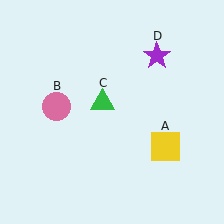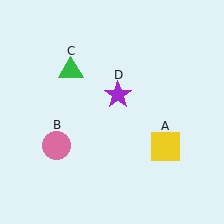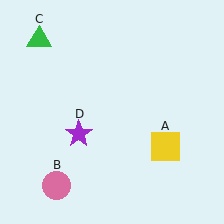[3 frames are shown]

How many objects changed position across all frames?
3 objects changed position: pink circle (object B), green triangle (object C), purple star (object D).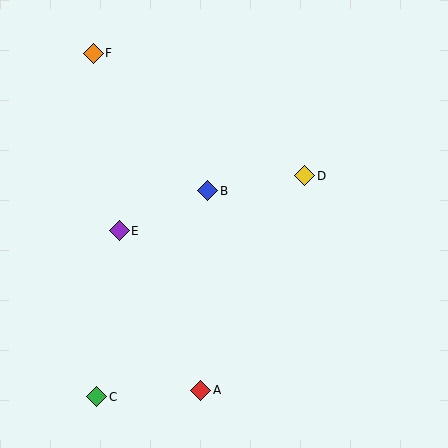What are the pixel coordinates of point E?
Point E is at (119, 231).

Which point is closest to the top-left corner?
Point F is closest to the top-left corner.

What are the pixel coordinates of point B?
Point B is at (208, 191).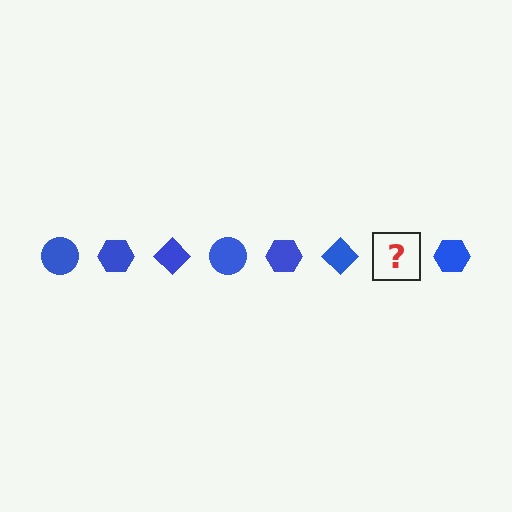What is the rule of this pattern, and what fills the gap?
The rule is that the pattern cycles through circle, hexagon, diamond shapes in blue. The gap should be filled with a blue circle.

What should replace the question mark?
The question mark should be replaced with a blue circle.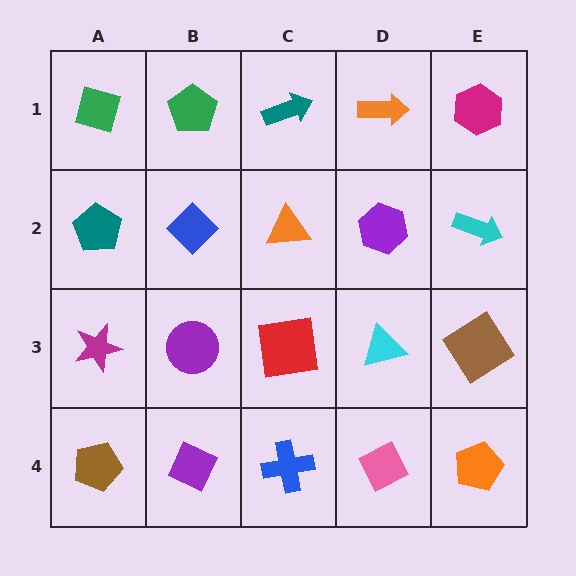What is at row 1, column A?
A green square.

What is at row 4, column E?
An orange pentagon.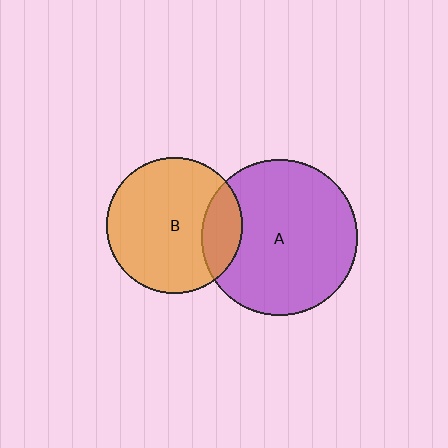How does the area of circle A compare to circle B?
Approximately 1.3 times.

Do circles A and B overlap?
Yes.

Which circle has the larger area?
Circle A (purple).